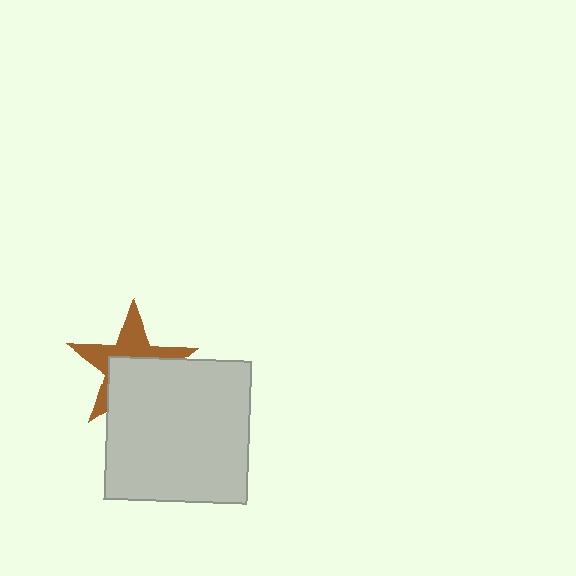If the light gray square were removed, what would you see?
You would see the complete brown star.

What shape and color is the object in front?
The object in front is a light gray square.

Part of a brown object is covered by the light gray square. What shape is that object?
It is a star.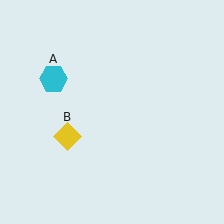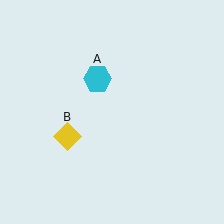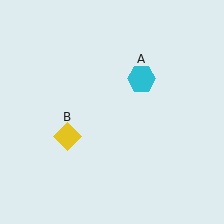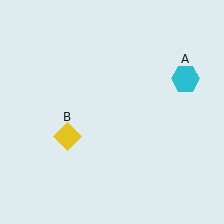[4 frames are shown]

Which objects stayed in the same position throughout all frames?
Yellow diamond (object B) remained stationary.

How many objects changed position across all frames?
1 object changed position: cyan hexagon (object A).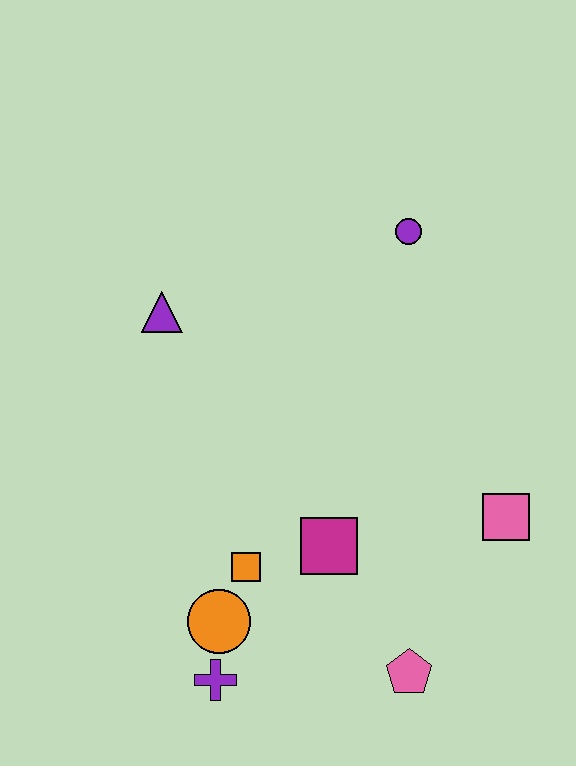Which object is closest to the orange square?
The orange circle is closest to the orange square.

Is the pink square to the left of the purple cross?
No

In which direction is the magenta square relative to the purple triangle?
The magenta square is below the purple triangle.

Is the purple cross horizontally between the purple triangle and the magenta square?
Yes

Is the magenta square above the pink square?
No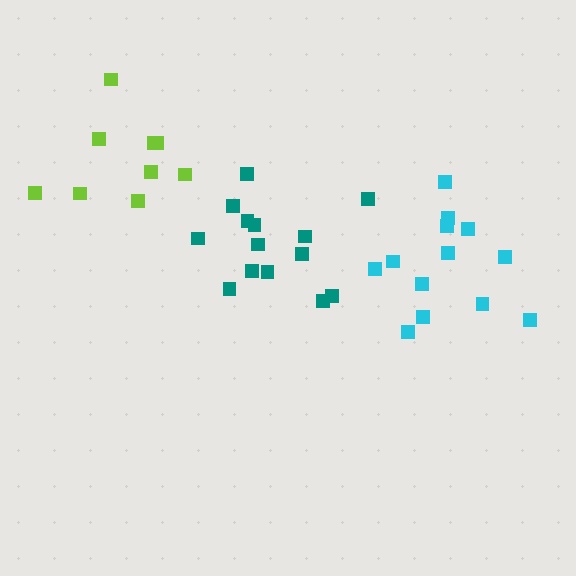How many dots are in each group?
Group 1: 14 dots, Group 2: 13 dots, Group 3: 9 dots (36 total).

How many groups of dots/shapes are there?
There are 3 groups.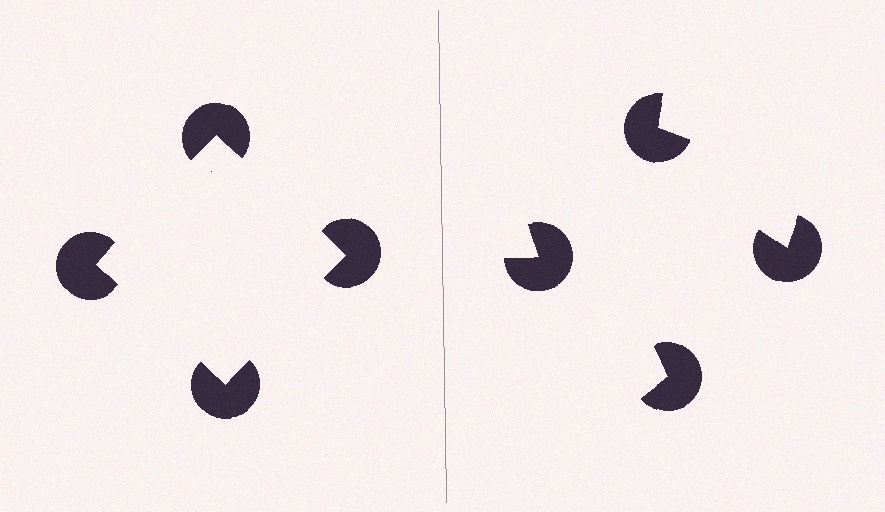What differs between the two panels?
The pac-man discs are positioned identically on both sides; only the wedge orientations differ. On the left they align to a square; on the right they are misaligned.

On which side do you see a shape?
An illusory square appears on the left side. On the right side the wedge cuts are rotated, so no coherent shape forms.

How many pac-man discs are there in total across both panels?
8 — 4 on each side.